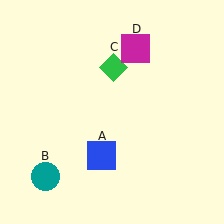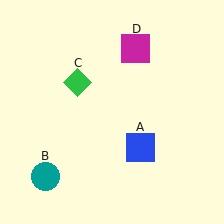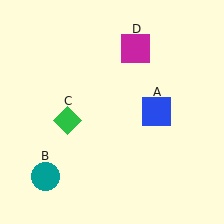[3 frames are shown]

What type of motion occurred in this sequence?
The blue square (object A), green diamond (object C) rotated counterclockwise around the center of the scene.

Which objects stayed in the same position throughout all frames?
Teal circle (object B) and magenta square (object D) remained stationary.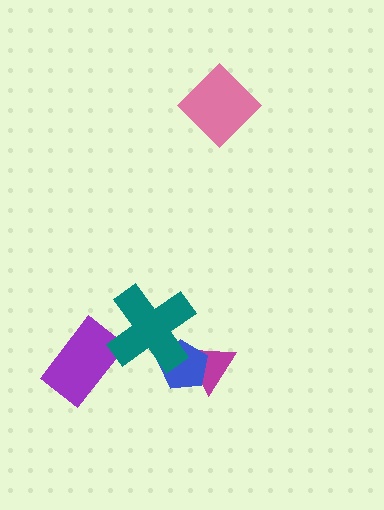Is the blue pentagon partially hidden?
Yes, it is partially covered by another shape.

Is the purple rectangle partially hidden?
Yes, it is partially covered by another shape.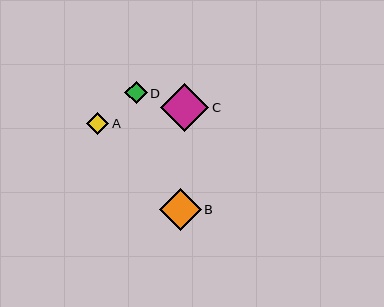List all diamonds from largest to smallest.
From largest to smallest: C, B, D, A.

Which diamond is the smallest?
Diamond A is the smallest with a size of approximately 22 pixels.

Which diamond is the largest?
Diamond C is the largest with a size of approximately 48 pixels.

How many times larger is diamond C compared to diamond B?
Diamond C is approximately 1.2 times the size of diamond B.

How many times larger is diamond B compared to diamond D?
Diamond B is approximately 1.9 times the size of diamond D.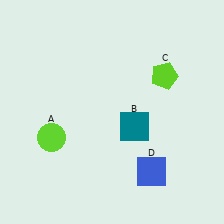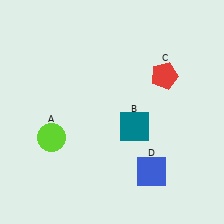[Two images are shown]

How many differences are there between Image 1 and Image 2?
There is 1 difference between the two images.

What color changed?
The pentagon (C) changed from lime in Image 1 to red in Image 2.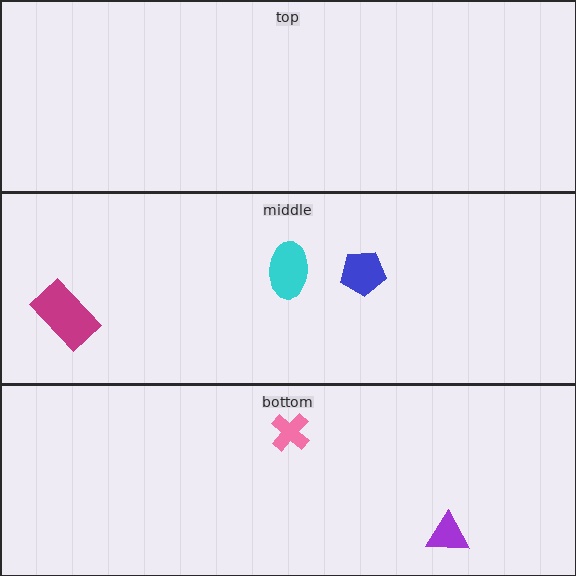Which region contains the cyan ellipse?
The middle region.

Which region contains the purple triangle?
The bottom region.